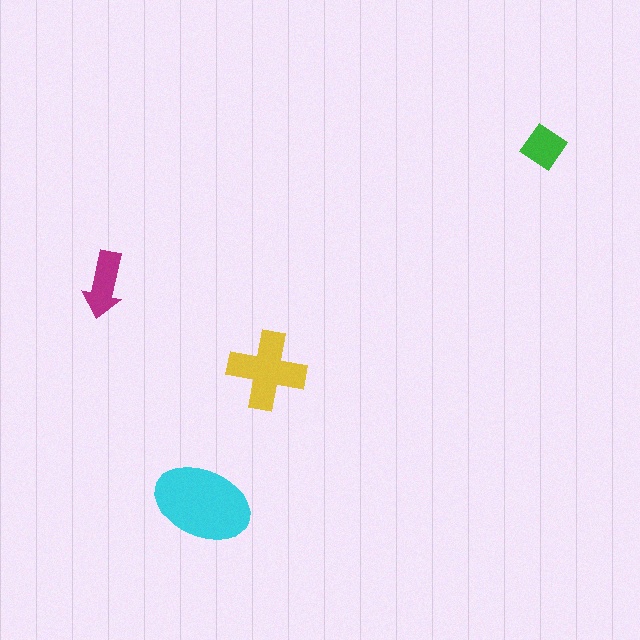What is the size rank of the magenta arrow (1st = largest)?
3rd.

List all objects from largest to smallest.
The cyan ellipse, the yellow cross, the magenta arrow, the green diamond.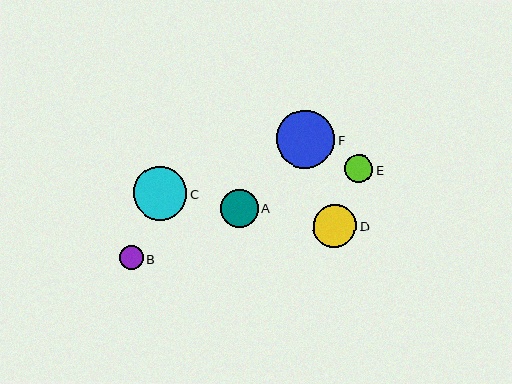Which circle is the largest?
Circle F is the largest with a size of approximately 58 pixels.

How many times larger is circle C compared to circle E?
Circle C is approximately 1.9 times the size of circle E.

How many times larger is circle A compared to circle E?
Circle A is approximately 1.3 times the size of circle E.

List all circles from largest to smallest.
From largest to smallest: F, C, D, A, E, B.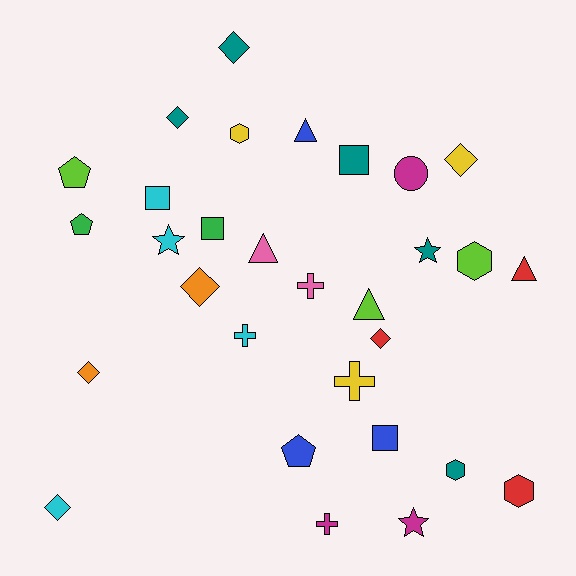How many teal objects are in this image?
There are 5 teal objects.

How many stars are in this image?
There are 3 stars.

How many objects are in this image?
There are 30 objects.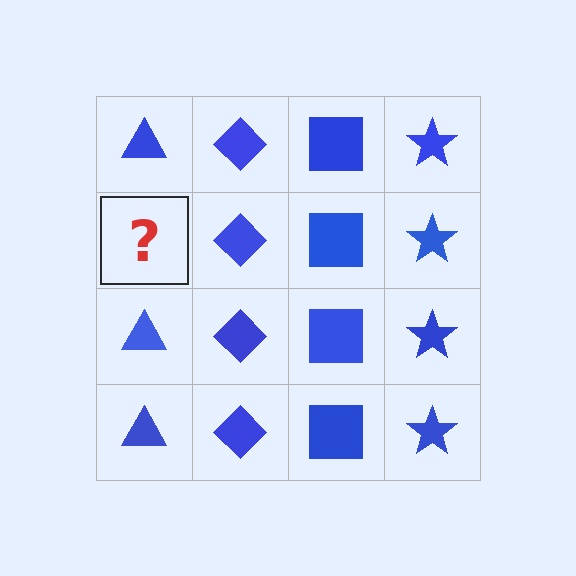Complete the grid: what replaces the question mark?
The question mark should be replaced with a blue triangle.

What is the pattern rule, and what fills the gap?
The rule is that each column has a consistent shape. The gap should be filled with a blue triangle.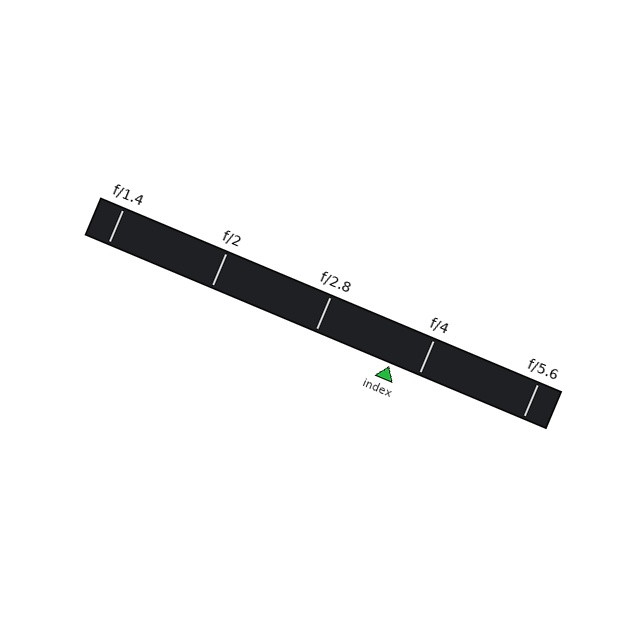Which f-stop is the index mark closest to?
The index mark is closest to f/4.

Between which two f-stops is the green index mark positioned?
The index mark is between f/2.8 and f/4.